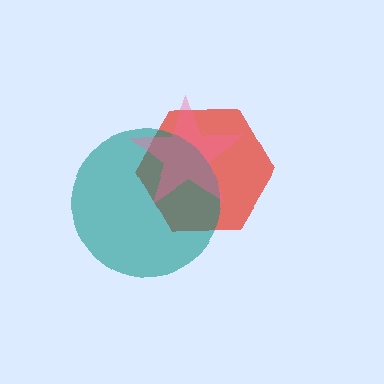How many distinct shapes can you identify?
There are 3 distinct shapes: a red hexagon, a teal circle, a pink star.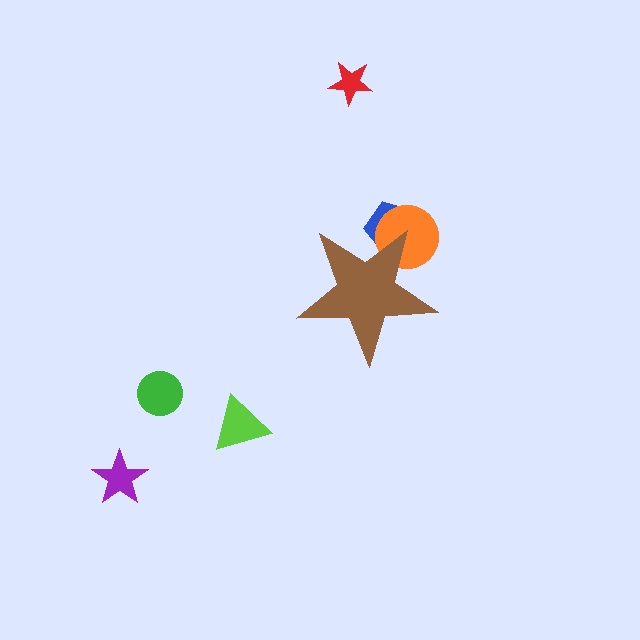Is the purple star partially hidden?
No, the purple star is fully visible.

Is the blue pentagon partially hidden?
Yes, the blue pentagon is partially hidden behind the brown star.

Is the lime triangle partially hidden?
No, the lime triangle is fully visible.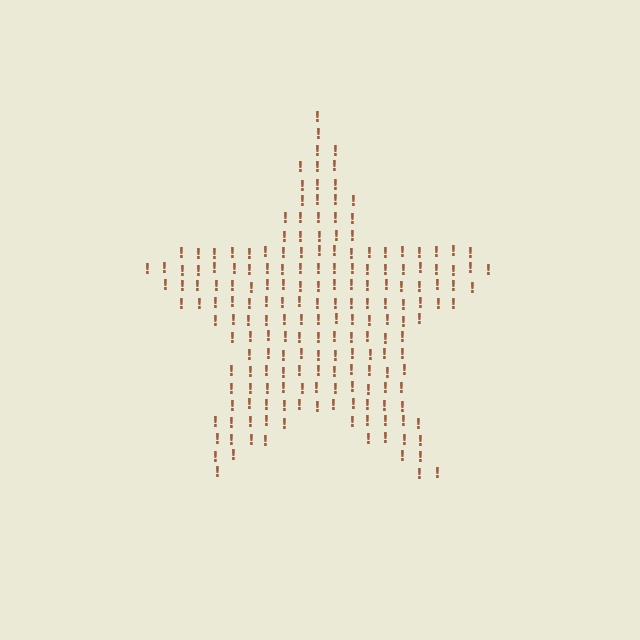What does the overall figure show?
The overall figure shows a star.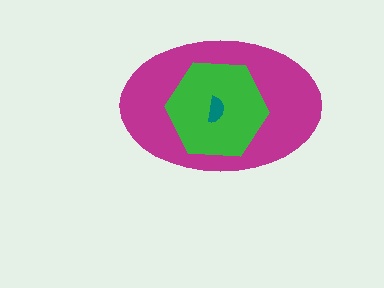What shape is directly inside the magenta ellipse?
The green hexagon.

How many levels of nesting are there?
3.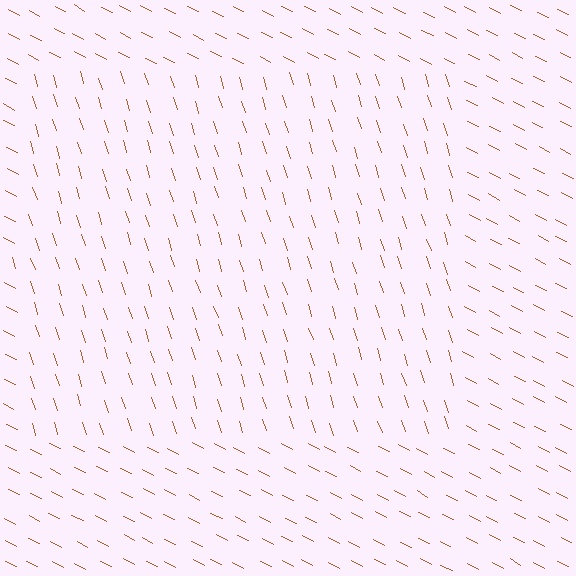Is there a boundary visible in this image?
Yes, there is a texture boundary formed by a change in line orientation.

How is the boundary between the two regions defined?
The boundary is defined purely by a change in line orientation (approximately 45 degrees difference). All lines are the same color and thickness.